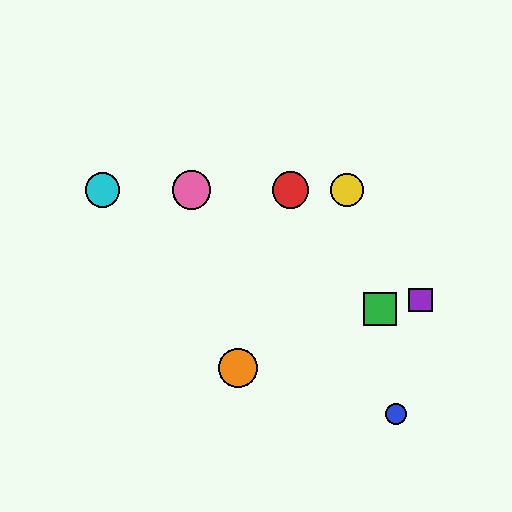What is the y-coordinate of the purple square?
The purple square is at y≈300.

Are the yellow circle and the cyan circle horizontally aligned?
Yes, both are at y≈190.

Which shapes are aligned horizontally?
The red circle, the yellow circle, the cyan circle, the pink circle are aligned horizontally.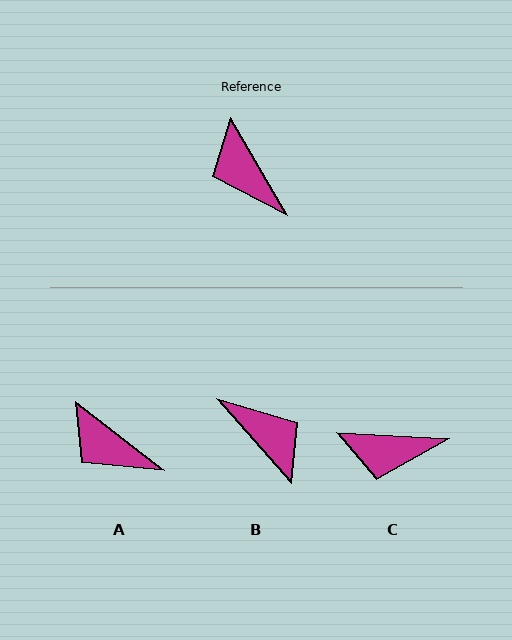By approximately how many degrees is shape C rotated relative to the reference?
Approximately 57 degrees counter-clockwise.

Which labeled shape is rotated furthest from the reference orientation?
B, about 169 degrees away.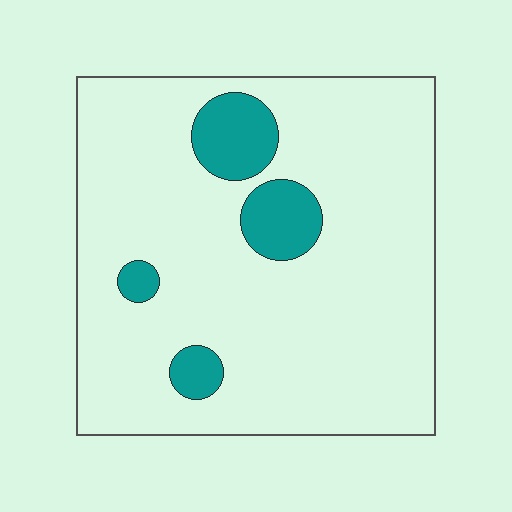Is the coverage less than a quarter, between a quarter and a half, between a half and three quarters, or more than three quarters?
Less than a quarter.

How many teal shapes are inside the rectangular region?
4.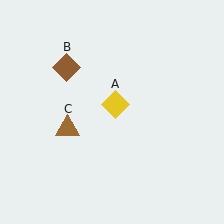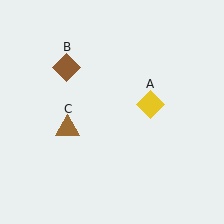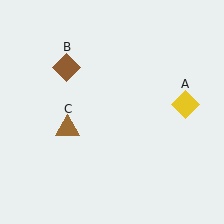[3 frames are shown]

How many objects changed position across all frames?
1 object changed position: yellow diamond (object A).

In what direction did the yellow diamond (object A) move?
The yellow diamond (object A) moved right.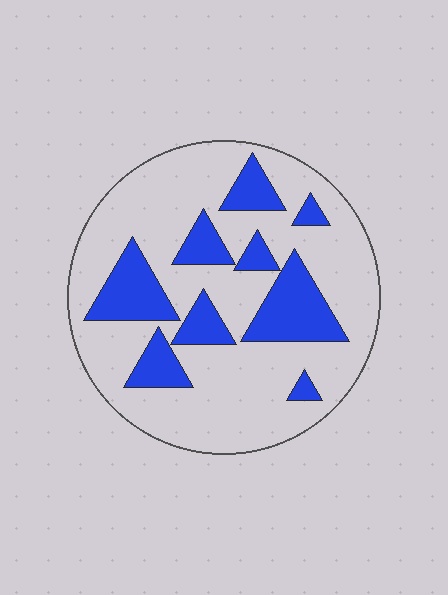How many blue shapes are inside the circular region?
9.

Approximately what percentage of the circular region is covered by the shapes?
Approximately 25%.